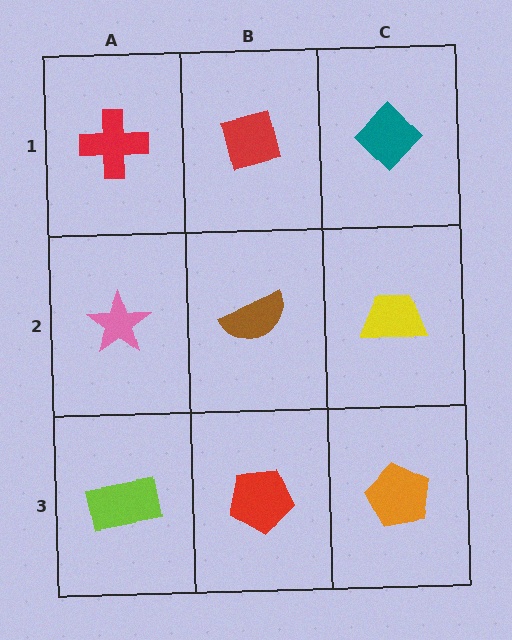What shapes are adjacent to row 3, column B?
A brown semicircle (row 2, column B), a lime rectangle (row 3, column A), an orange pentagon (row 3, column C).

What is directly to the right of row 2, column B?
A yellow trapezoid.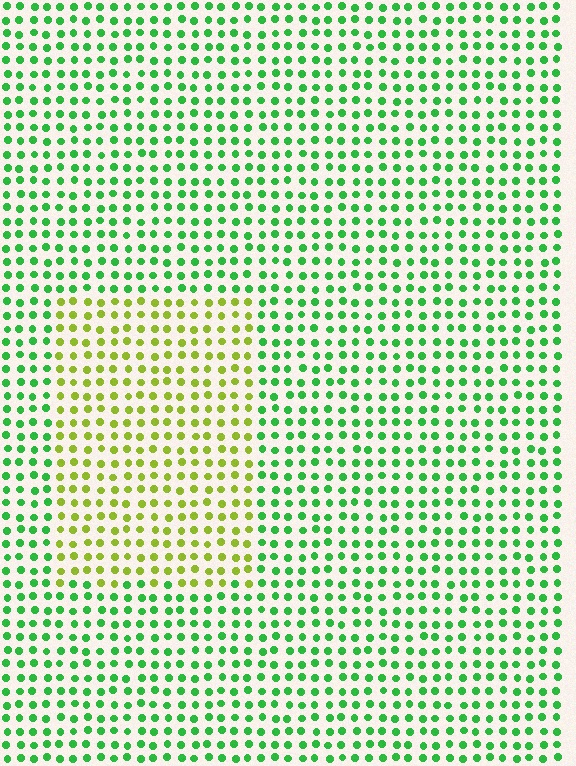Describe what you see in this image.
The image is filled with small green elements in a uniform arrangement. A rectangle-shaped region is visible where the elements are tinted to a slightly different hue, forming a subtle color boundary.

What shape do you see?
I see a rectangle.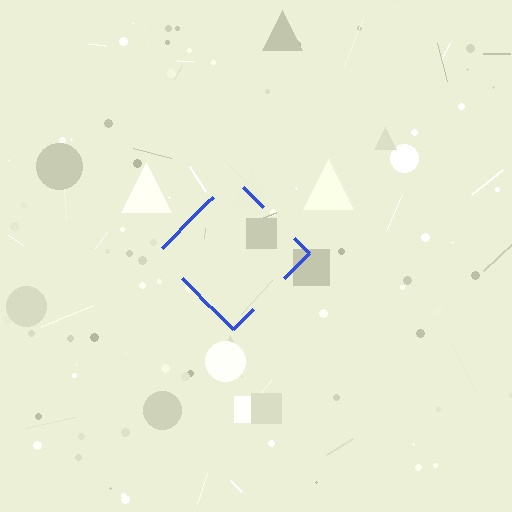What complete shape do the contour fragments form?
The contour fragments form a diamond.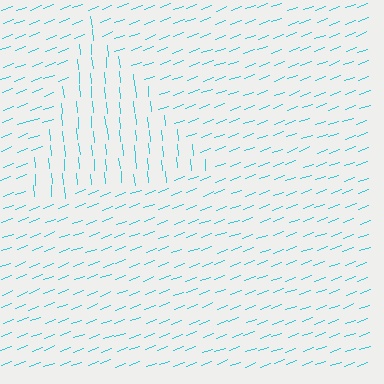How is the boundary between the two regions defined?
The boundary is defined purely by a change in line orientation (approximately 74 degrees difference). All lines are the same color and thickness.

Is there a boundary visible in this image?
Yes, there is a texture boundary formed by a change in line orientation.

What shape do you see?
I see a triangle.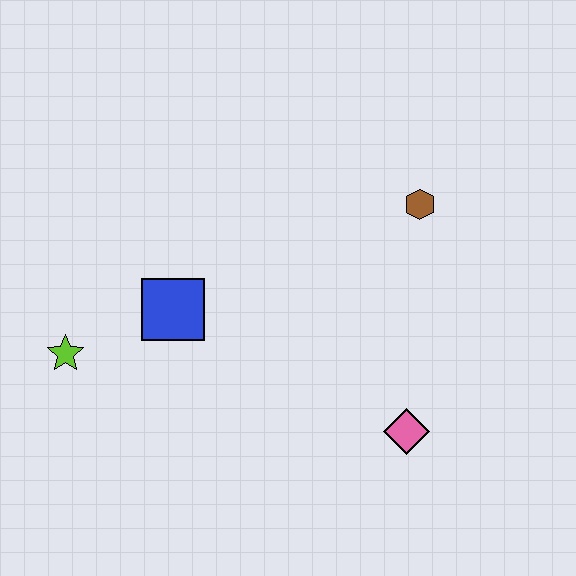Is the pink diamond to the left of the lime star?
No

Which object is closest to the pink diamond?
The brown hexagon is closest to the pink diamond.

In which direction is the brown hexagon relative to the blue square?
The brown hexagon is to the right of the blue square.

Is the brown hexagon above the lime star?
Yes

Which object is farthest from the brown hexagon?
The lime star is farthest from the brown hexagon.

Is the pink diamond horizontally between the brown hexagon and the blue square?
Yes